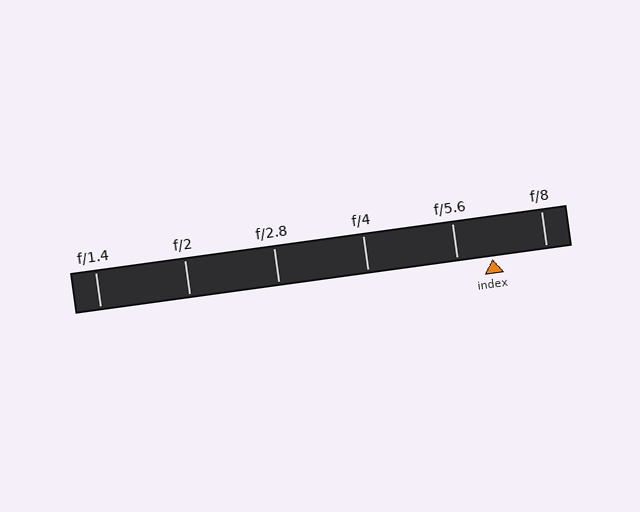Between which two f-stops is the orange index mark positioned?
The index mark is between f/5.6 and f/8.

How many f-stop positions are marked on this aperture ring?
There are 6 f-stop positions marked.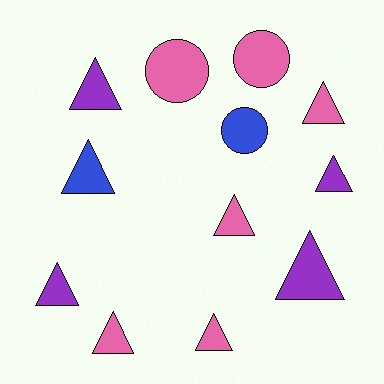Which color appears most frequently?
Pink, with 6 objects.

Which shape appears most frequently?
Triangle, with 9 objects.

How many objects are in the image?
There are 12 objects.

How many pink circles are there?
There are 2 pink circles.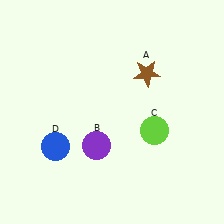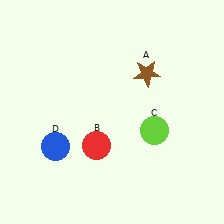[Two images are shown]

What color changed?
The circle (B) changed from purple in Image 1 to red in Image 2.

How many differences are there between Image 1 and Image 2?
There is 1 difference between the two images.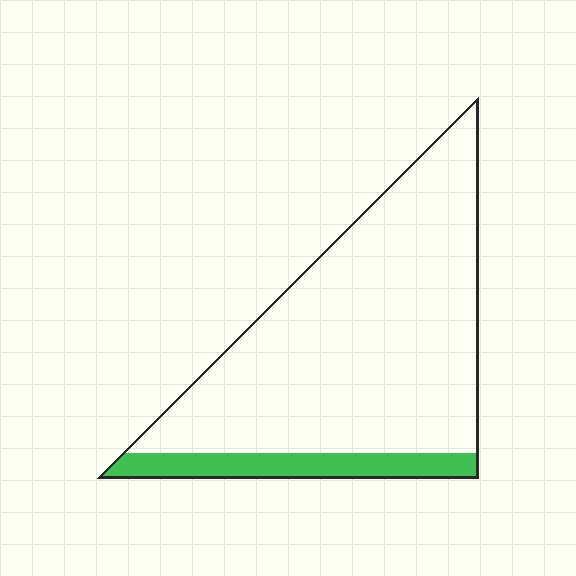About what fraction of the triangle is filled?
About one eighth (1/8).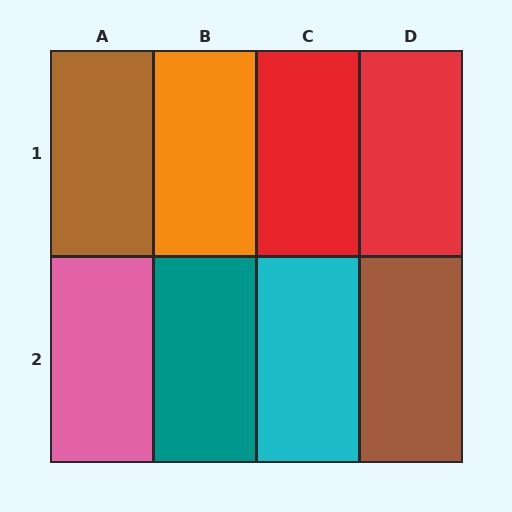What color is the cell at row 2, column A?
Pink.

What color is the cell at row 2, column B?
Teal.